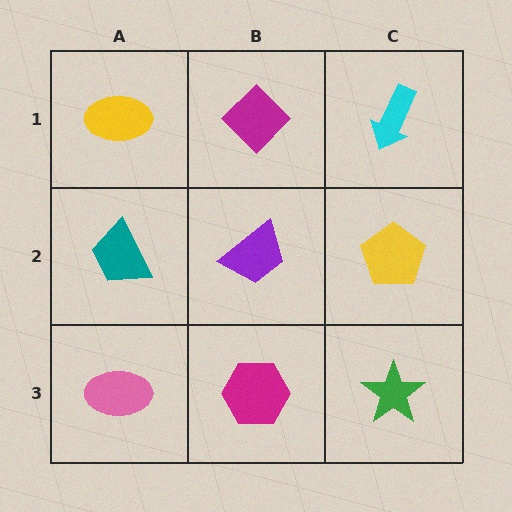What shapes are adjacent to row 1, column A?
A teal trapezoid (row 2, column A), a magenta diamond (row 1, column B).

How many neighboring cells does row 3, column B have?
3.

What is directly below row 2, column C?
A green star.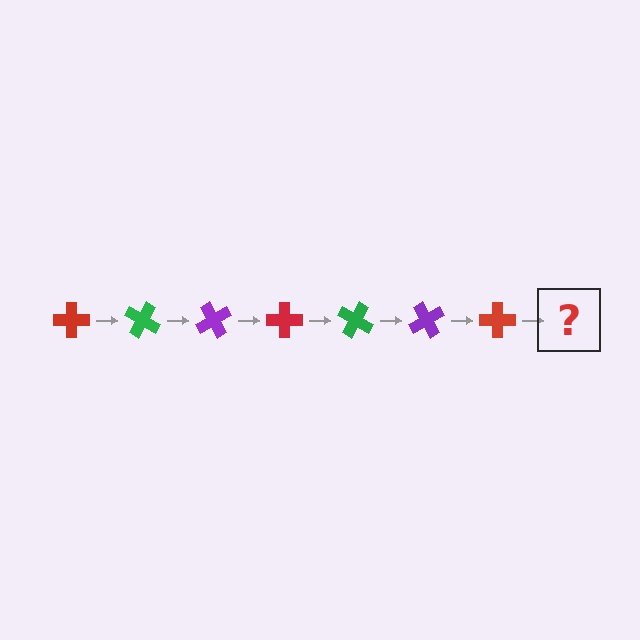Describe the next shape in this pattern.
It should be a green cross, rotated 210 degrees from the start.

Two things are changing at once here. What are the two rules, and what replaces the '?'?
The two rules are that it rotates 30 degrees each step and the color cycles through red, green, and purple. The '?' should be a green cross, rotated 210 degrees from the start.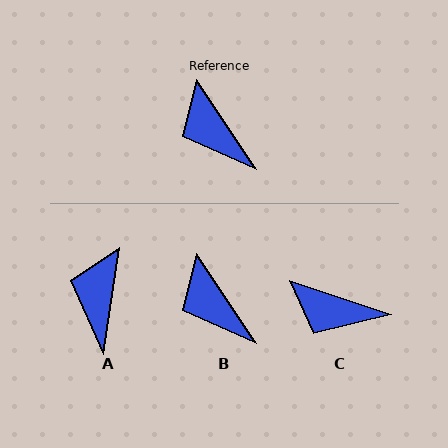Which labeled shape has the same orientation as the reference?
B.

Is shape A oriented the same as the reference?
No, it is off by about 43 degrees.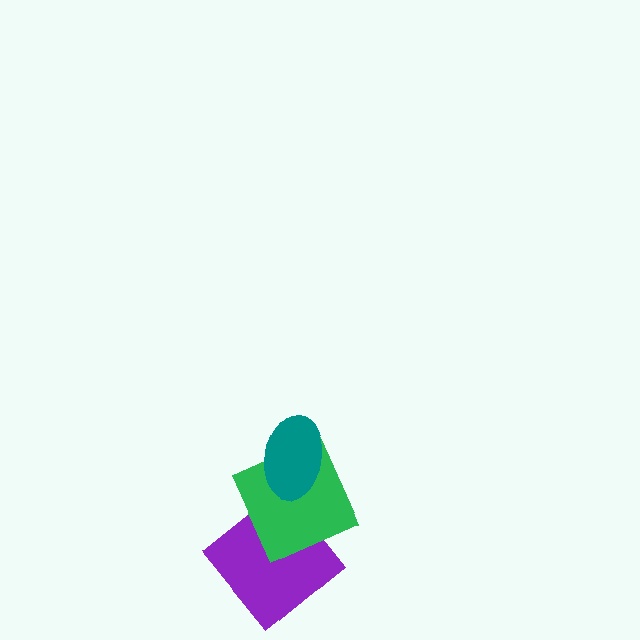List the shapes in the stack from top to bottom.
From top to bottom: the teal ellipse, the green square, the purple diamond.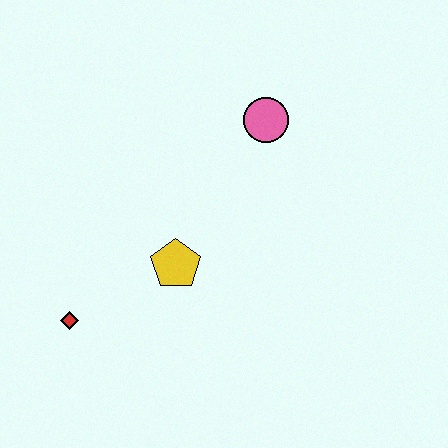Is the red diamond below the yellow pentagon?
Yes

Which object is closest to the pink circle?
The yellow pentagon is closest to the pink circle.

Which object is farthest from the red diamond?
The pink circle is farthest from the red diamond.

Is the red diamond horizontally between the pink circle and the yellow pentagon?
No